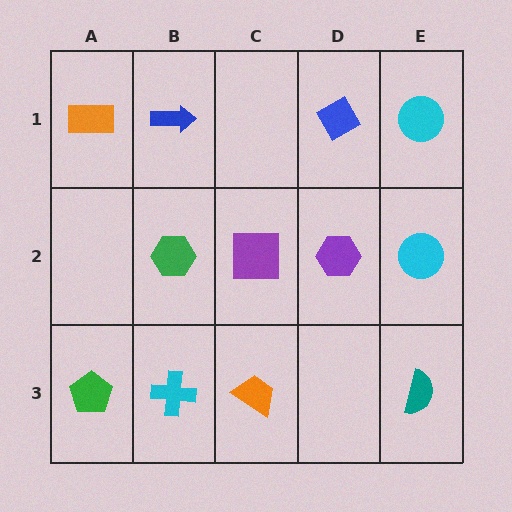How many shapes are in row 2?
4 shapes.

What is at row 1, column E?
A cyan circle.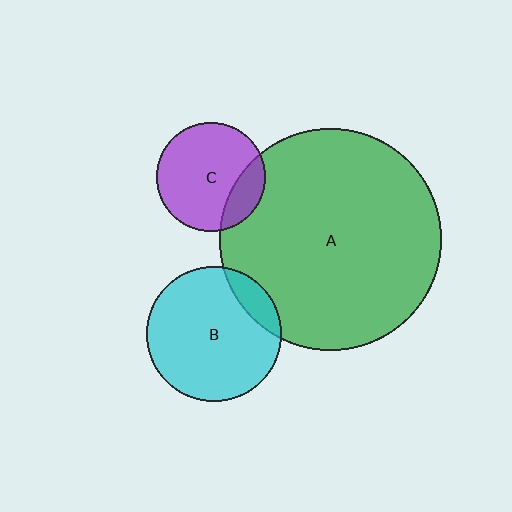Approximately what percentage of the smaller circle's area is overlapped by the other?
Approximately 20%.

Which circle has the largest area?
Circle A (green).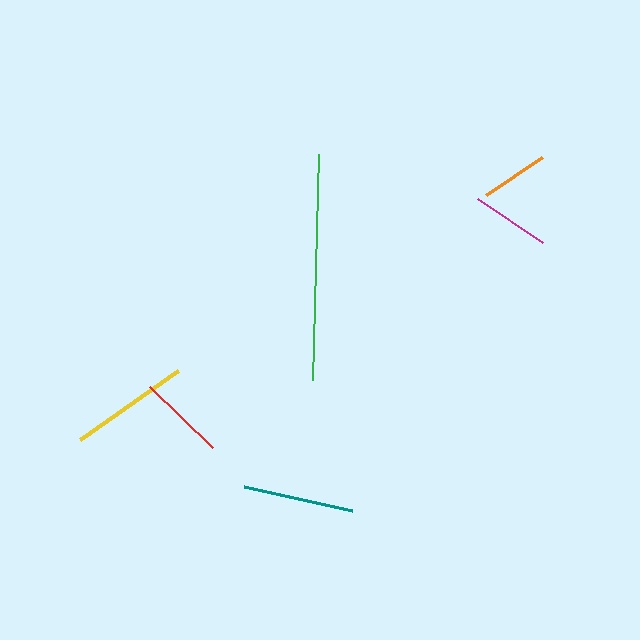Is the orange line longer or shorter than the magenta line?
The magenta line is longer than the orange line.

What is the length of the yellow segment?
The yellow segment is approximately 119 pixels long.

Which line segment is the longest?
The green line is the longest at approximately 226 pixels.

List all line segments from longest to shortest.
From longest to shortest: green, yellow, teal, red, magenta, orange.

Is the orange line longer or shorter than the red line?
The red line is longer than the orange line.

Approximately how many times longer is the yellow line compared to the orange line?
The yellow line is approximately 1.8 times the length of the orange line.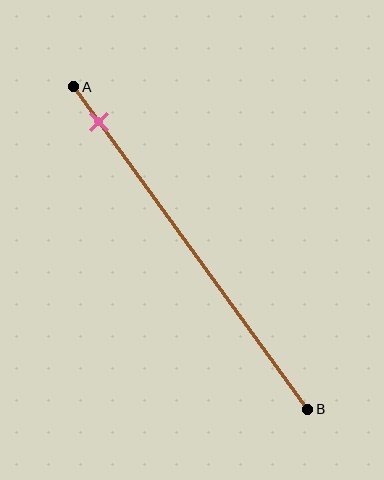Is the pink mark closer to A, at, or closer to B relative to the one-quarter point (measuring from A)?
The pink mark is closer to point A than the one-quarter point of segment AB.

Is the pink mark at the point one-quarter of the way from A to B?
No, the mark is at about 10% from A, not at the 25% one-quarter point.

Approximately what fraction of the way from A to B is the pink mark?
The pink mark is approximately 10% of the way from A to B.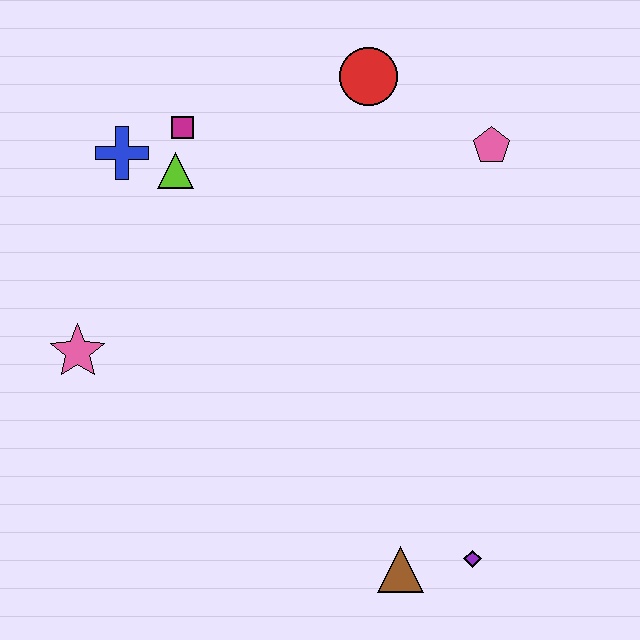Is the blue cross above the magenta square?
No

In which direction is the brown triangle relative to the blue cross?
The brown triangle is below the blue cross.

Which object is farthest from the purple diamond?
The blue cross is farthest from the purple diamond.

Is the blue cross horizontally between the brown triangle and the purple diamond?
No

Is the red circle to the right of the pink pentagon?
No